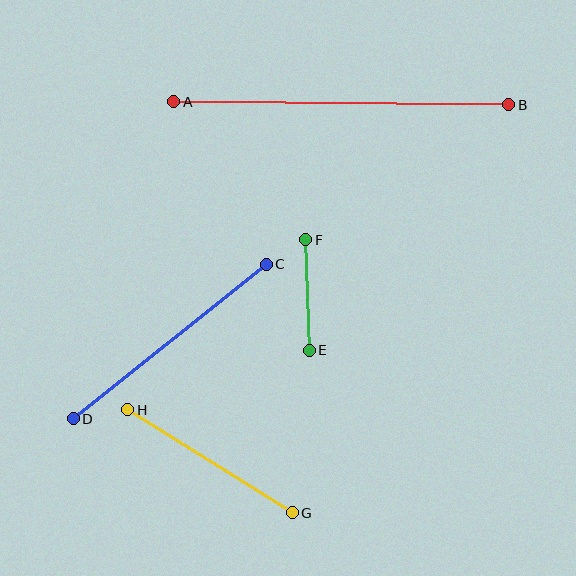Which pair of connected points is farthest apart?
Points A and B are farthest apart.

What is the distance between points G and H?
The distance is approximately 194 pixels.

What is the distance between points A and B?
The distance is approximately 335 pixels.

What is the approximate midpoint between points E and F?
The midpoint is at approximately (307, 295) pixels.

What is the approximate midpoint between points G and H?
The midpoint is at approximately (210, 461) pixels.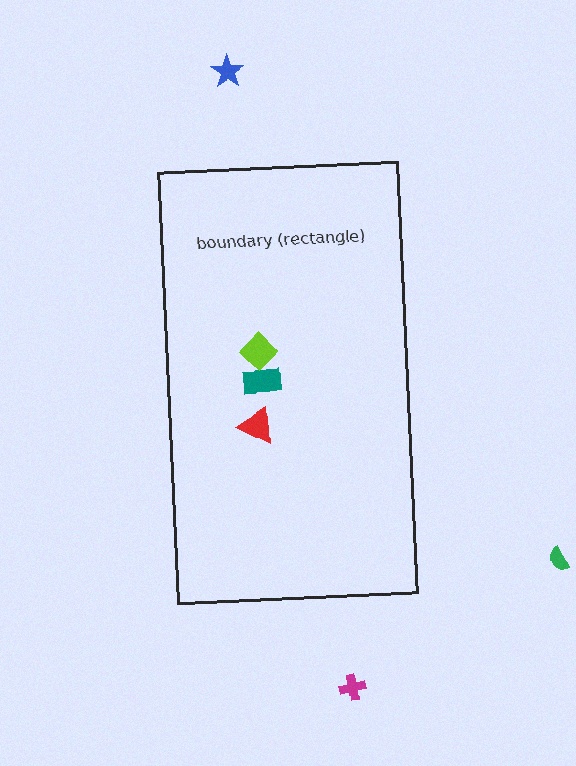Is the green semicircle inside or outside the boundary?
Outside.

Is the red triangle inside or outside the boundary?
Inside.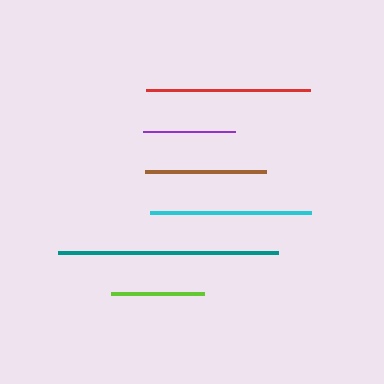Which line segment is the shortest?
The purple line is the shortest at approximately 92 pixels.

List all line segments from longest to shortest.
From longest to shortest: teal, red, cyan, brown, lime, purple.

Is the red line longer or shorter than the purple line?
The red line is longer than the purple line.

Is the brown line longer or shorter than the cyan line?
The cyan line is longer than the brown line.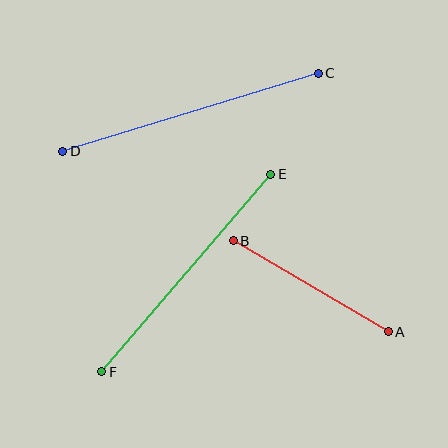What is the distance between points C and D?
The distance is approximately 267 pixels.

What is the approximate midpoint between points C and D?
The midpoint is at approximately (191, 112) pixels.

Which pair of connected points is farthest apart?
Points C and D are farthest apart.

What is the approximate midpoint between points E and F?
The midpoint is at approximately (186, 273) pixels.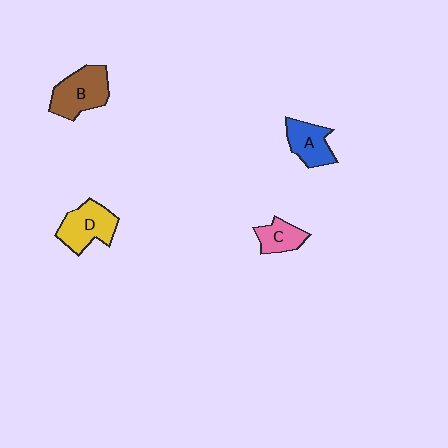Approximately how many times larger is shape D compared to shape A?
Approximately 1.3 times.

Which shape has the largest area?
Shape B (brown).